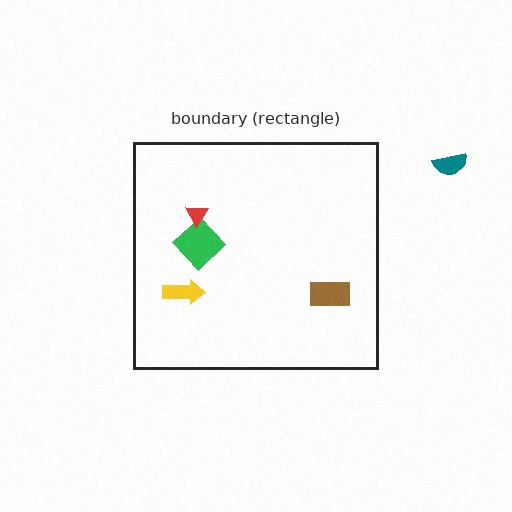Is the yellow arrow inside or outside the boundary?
Inside.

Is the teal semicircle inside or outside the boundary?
Outside.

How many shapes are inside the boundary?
4 inside, 1 outside.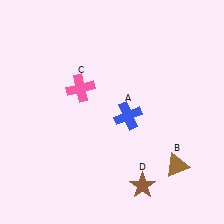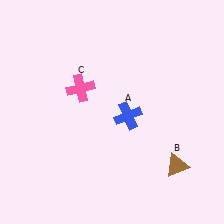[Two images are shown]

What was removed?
The brown star (D) was removed in Image 2.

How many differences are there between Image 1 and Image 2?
There is 1 difference between the two images.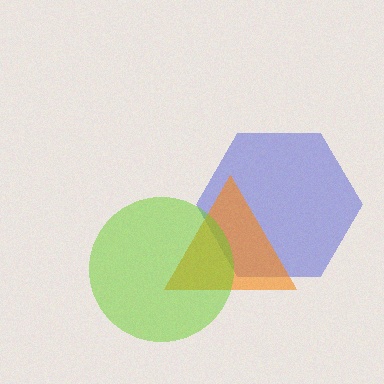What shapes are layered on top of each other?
The layered shapes are: a blue hexagon, an orange triangle, a lime circle.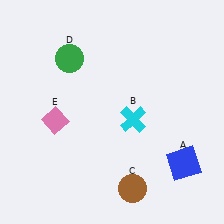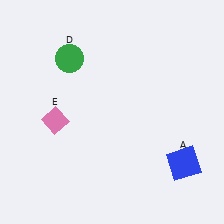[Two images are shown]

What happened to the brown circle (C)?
The brown circle (C) was removed in Image 2. It was in the bottom-right area of Image 1.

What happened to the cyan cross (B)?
The cyan cross (B) was removed in Image 2. It was in the bottom-right area of Image 1.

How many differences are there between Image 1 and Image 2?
There are 2 differences between the two images.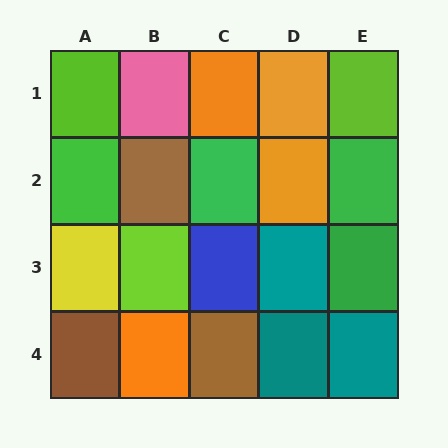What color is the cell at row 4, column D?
Teal.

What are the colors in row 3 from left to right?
Yellow, lime, blue, teal, green.